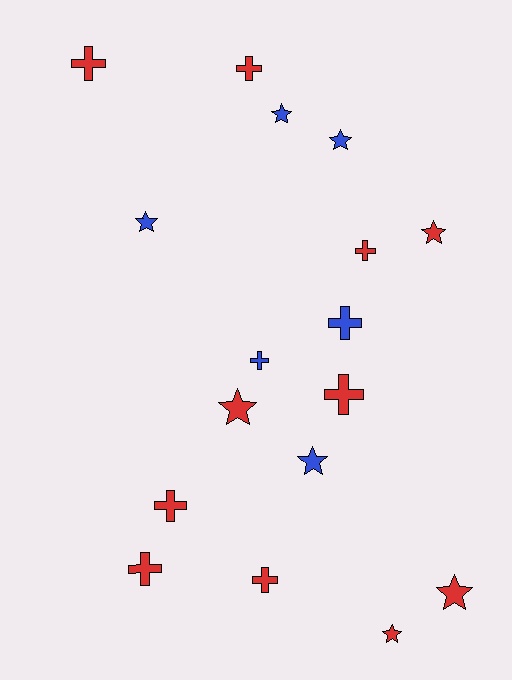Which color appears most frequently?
Red, with 11 objects.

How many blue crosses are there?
There are 2 blue crosses.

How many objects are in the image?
There are 17 objects.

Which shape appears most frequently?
Cross, with 9 objects.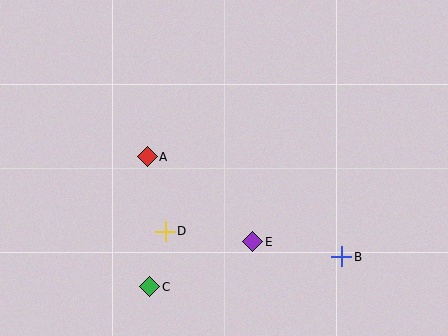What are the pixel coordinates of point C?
Point C is at (150, 287).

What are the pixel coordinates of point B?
Point B is at (342, 257).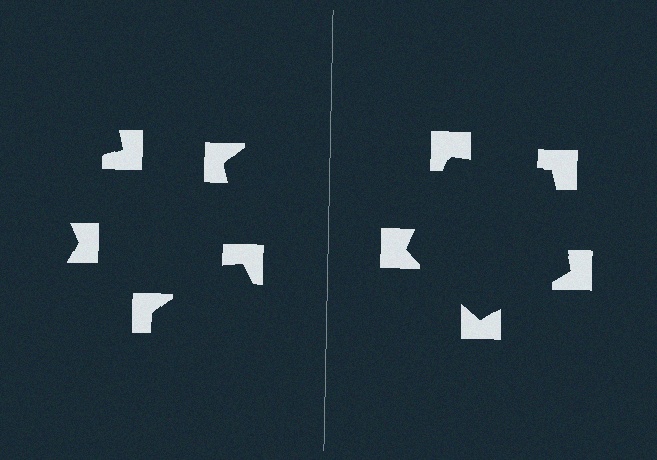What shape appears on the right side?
An illusory pentagon.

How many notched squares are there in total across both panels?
10 — 5 on each side.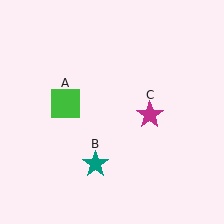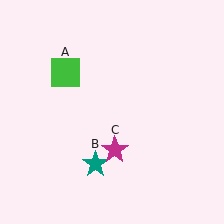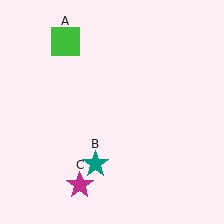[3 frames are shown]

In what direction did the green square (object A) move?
The green square (object A) moved up.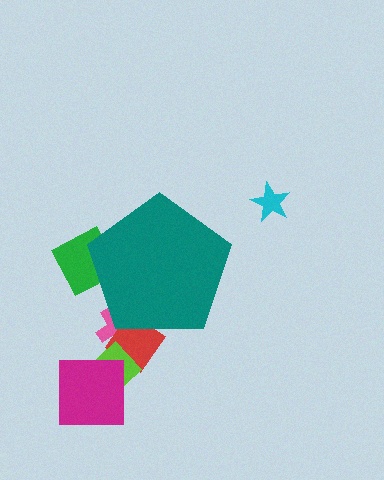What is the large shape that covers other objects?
A teal pentagon.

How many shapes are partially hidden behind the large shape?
3 shapes are partially hidden.